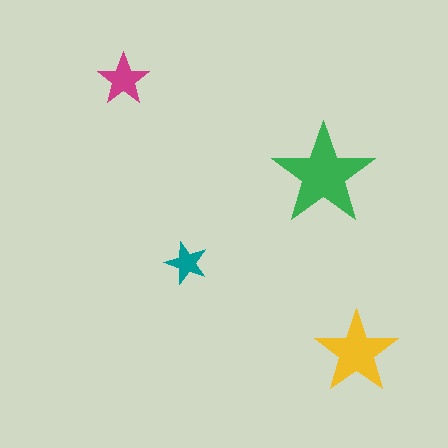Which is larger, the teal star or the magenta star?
The magenta one.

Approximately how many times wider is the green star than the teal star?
About 2.5 times wider.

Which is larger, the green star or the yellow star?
The green one.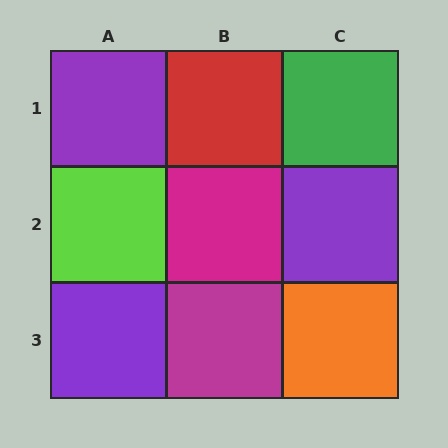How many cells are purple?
3 cells are purple.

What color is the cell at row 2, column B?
Magenta.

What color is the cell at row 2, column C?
Purple.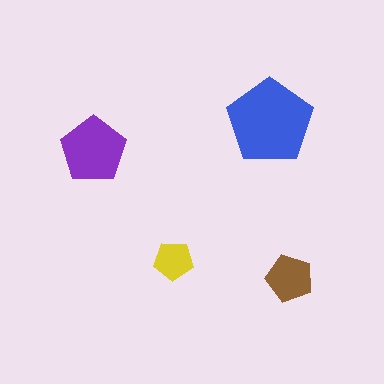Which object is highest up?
The blue pentagon is topmost.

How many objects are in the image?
There are 4 objects in the image.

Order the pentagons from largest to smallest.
the blue one, the purple one, the brown one, the yellow one.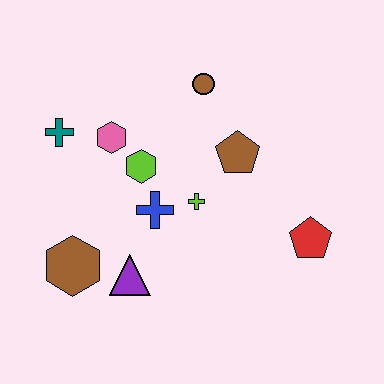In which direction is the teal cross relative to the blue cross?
The teal cross is to the left of the blue cross.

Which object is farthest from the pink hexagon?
The red pentagon is farthest from the pink hexagon.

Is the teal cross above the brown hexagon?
Yes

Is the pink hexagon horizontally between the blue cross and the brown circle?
No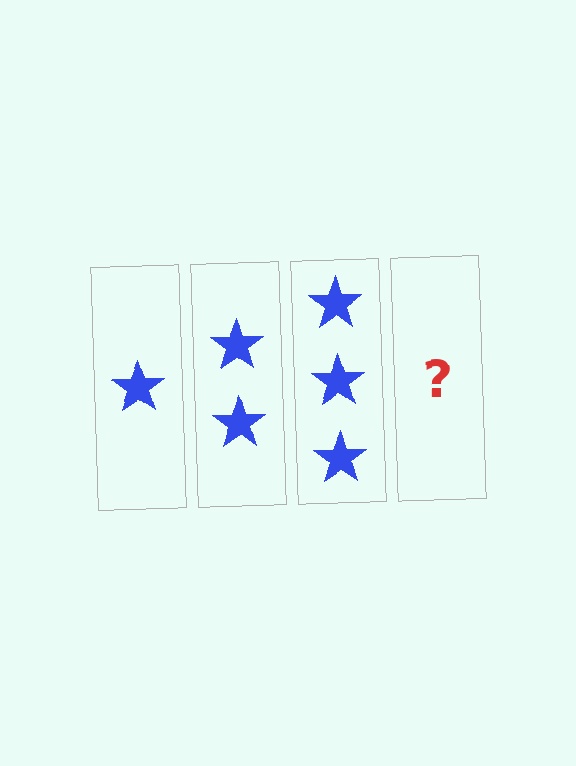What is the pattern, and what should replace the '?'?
The pattern is that each step adds one more star. The '?' should be 4 stars.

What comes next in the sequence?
The next element should be 4 stars.